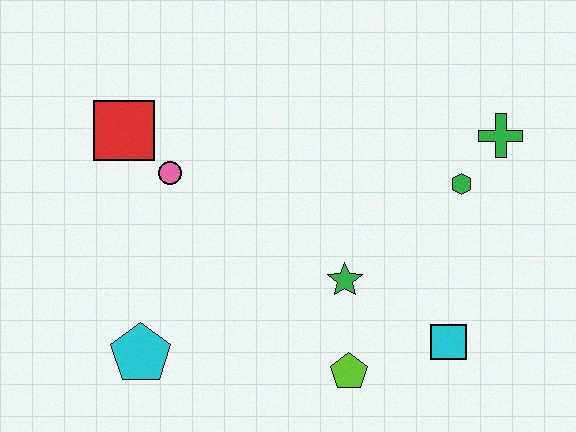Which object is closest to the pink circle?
The red square is closest to the pink circle.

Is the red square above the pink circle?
Yes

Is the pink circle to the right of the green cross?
No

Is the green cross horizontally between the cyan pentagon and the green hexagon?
No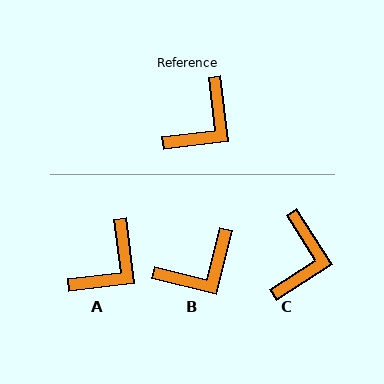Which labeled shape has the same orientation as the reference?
A.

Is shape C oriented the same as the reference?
No, it is off by about 26 degrees.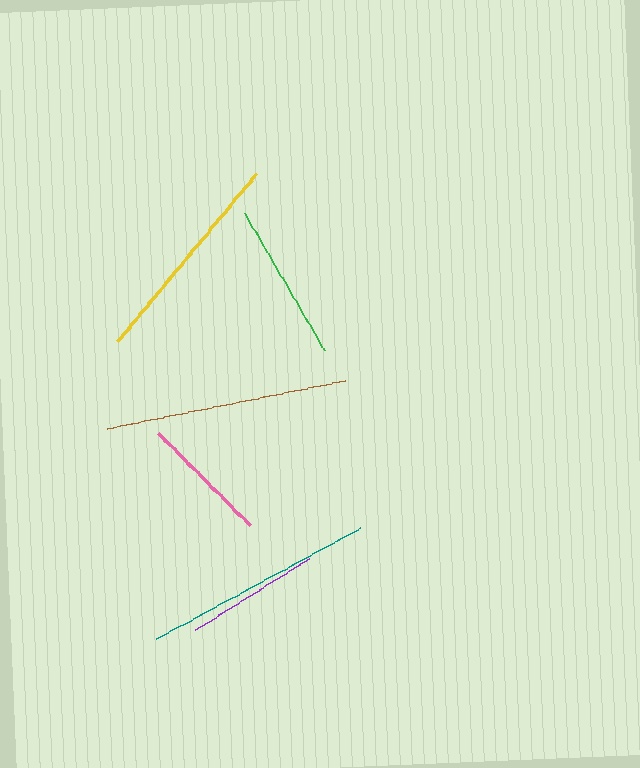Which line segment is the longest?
The brown line is the longest at approximately 242 pixels.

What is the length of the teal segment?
The teal segment is approximately 231 pixels long.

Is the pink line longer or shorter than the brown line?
The brown line is longer than the pink line.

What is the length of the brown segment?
The brown segment is approximately 242 pixels long.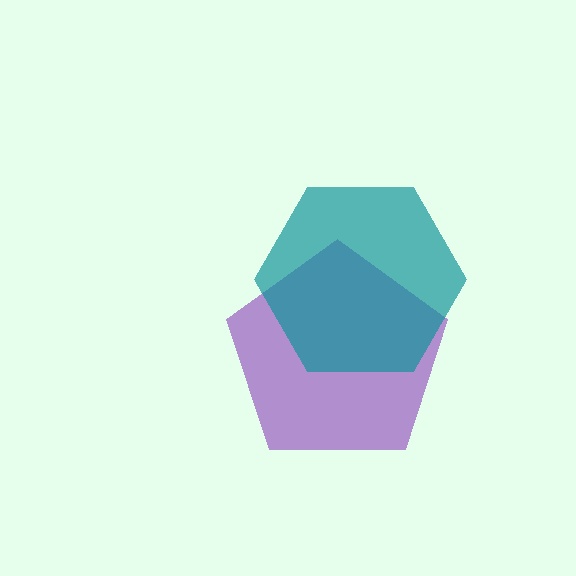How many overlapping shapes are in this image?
There are 2 overlapping shapes in the image.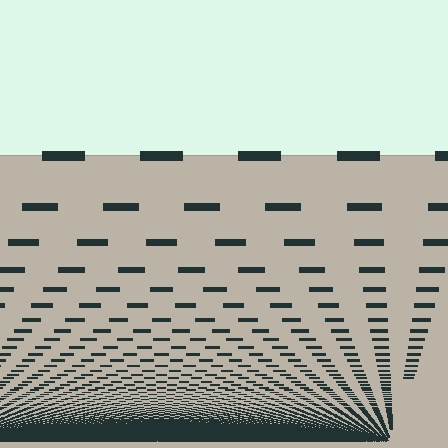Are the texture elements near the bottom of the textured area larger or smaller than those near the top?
Smaller. The gradient is inverted — elements near the bottom are smaller and denser.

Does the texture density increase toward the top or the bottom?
Density increases toward the bottom.